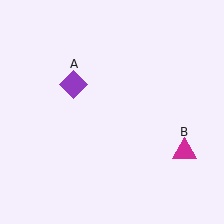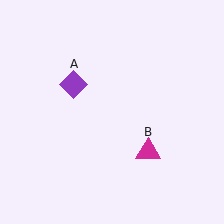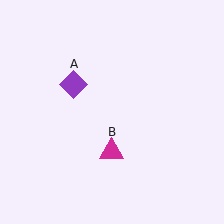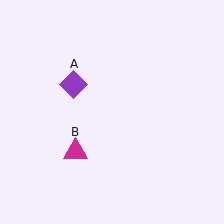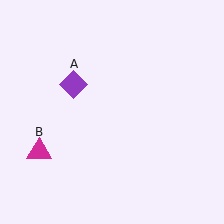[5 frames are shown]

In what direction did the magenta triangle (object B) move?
The magenta triangle (object B) moved left.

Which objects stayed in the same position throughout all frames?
Purple diamond (object A) remained stationary.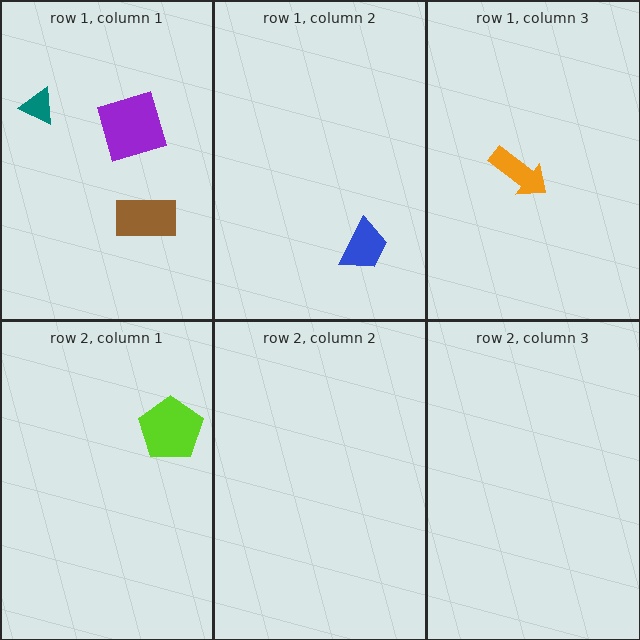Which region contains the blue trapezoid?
The row 1, column 2 region.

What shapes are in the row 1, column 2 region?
The blue trapezoid.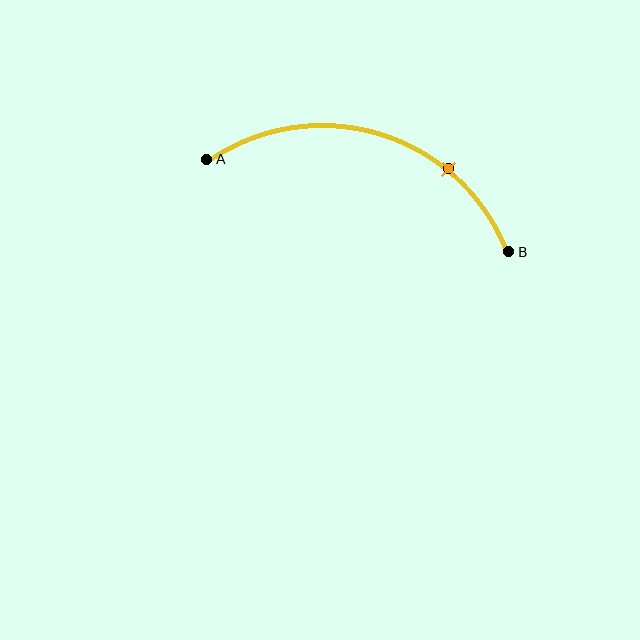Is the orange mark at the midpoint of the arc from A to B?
No. The orange mark lies on the arc but is closer to endpoint B. The arc midpoint would be at the point on the curve equidistant along the arc from both A and B.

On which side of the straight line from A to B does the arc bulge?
The arc bulges above the straight line connecting A and B.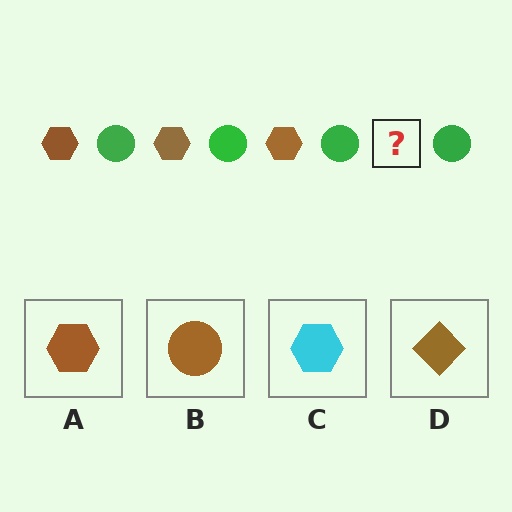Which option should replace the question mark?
Option A.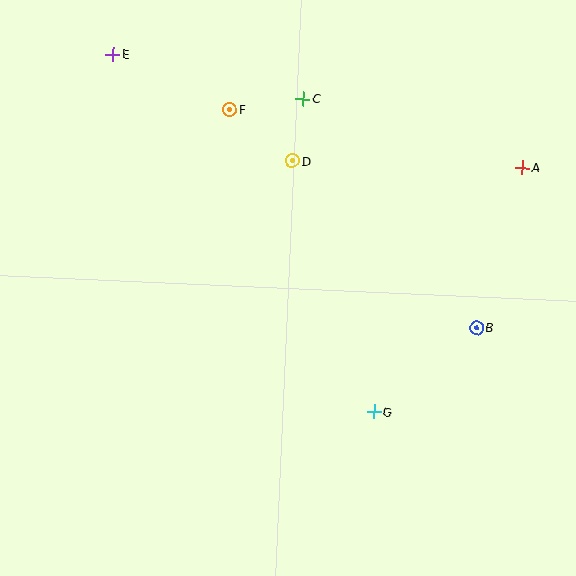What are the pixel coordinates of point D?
Point D is at (292, 161).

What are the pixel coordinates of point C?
Point C is at (303, 99).